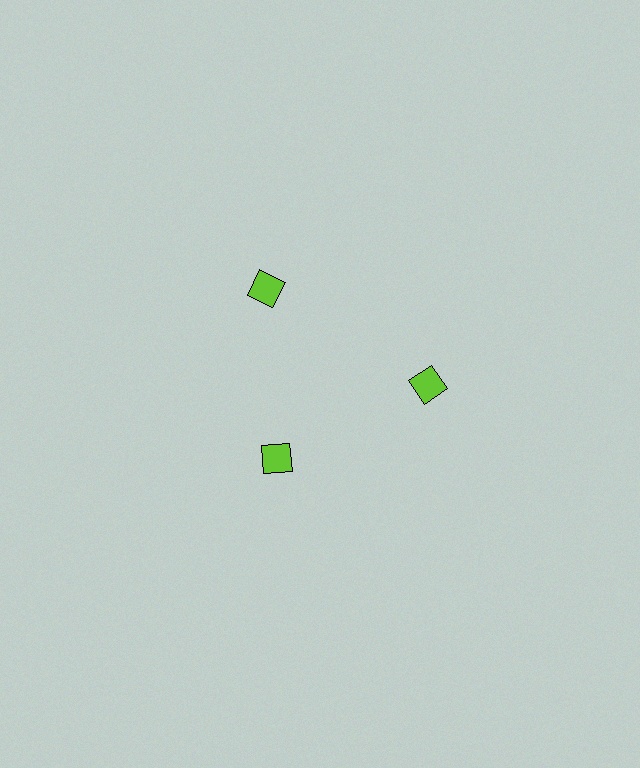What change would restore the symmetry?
The symmetry would be restored by moving it outward, back onto the ring so that all 3 squares sit at equal angles and equal distance from the center.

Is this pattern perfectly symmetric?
No. The 3 lime squares are arranged in a ring, but one element near the 7 o'clock position is pulled inward toward the center, breaking the 3-fold rotational symmetry.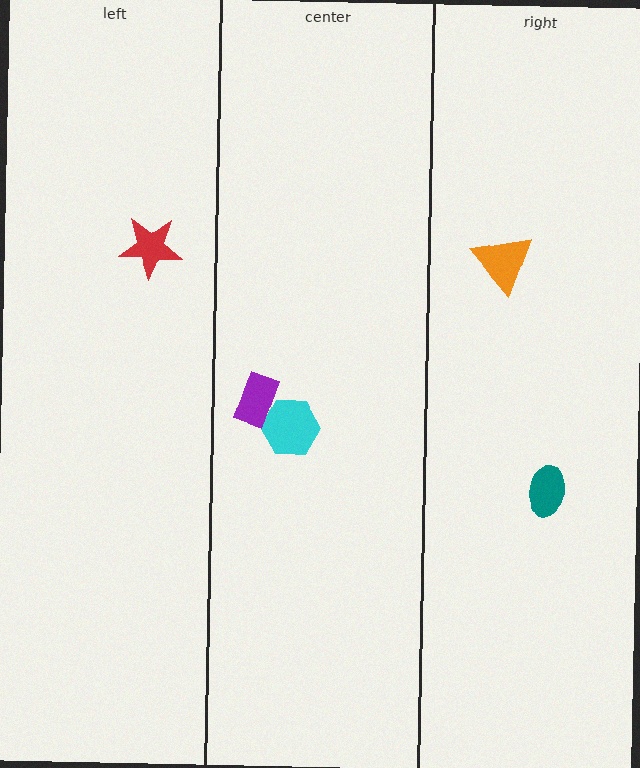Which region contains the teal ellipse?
The right region.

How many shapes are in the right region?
2.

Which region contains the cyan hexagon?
The center region.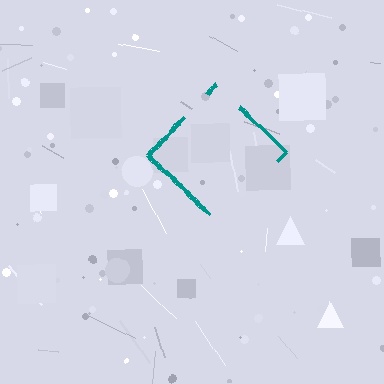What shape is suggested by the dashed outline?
The dashed outline suggests a diamond.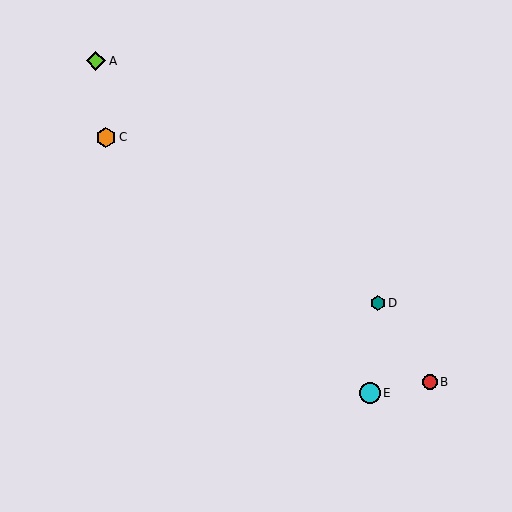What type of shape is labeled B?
Shape B is a red circle.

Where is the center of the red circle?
The center of the red circle is at (430, 382).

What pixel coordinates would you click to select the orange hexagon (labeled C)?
Click at (106, 137) to select the orange hexagon C.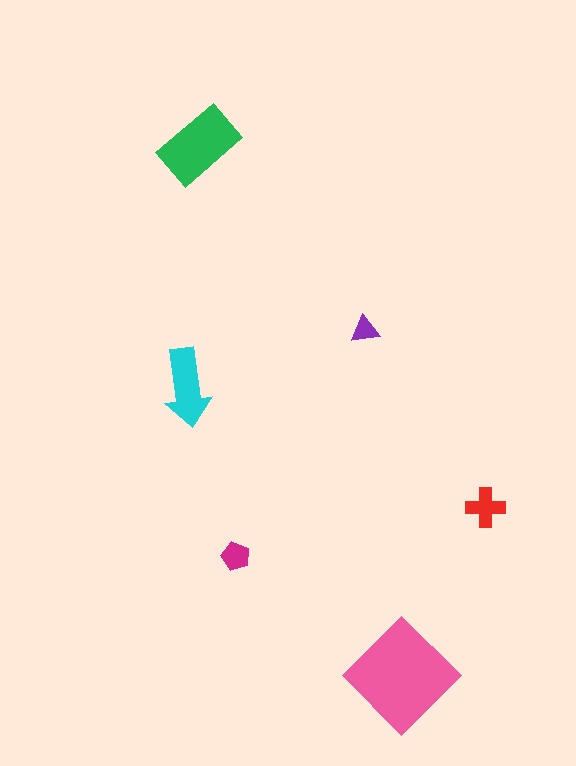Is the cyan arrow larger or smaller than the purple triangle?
Larger.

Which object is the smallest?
The purple triangle.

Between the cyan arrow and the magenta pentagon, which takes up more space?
The cyan arrow.